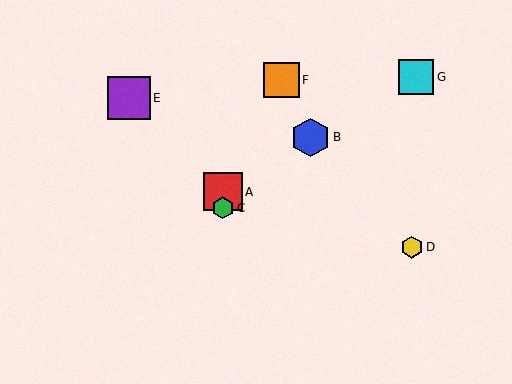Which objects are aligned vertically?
Objects A, C are aligned vertically.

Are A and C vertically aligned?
Yes, both are at x≈223.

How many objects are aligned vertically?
2 objects (A, C) are aligned vertically.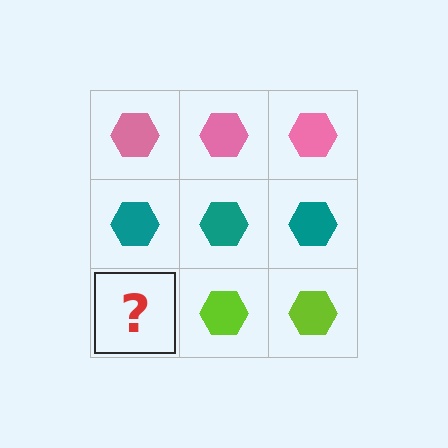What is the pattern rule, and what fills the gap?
The rule is that each row has a consistent color. The gap should be filled with a lime hexagon.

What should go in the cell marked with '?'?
The missing cell should contain a lime hexagon.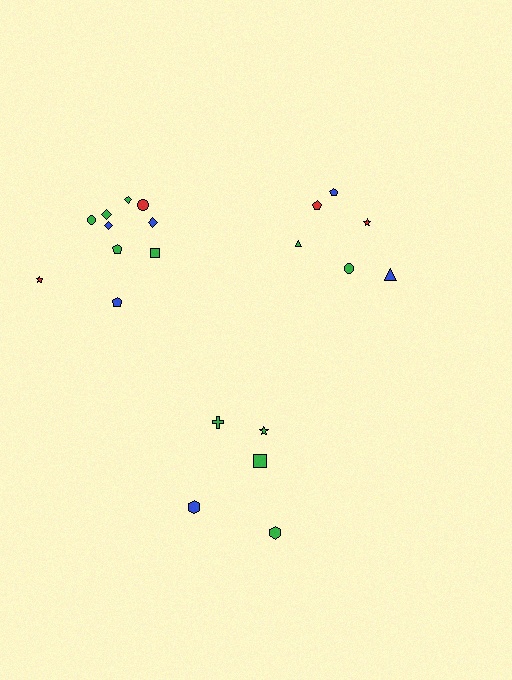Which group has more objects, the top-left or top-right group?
The top-left group.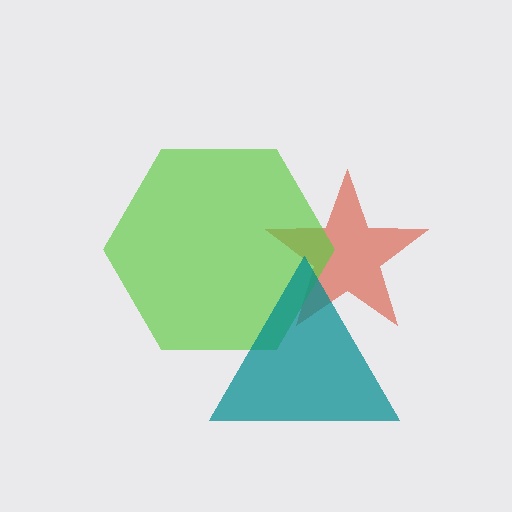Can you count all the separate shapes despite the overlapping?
Yes, there are 3 separate shapes.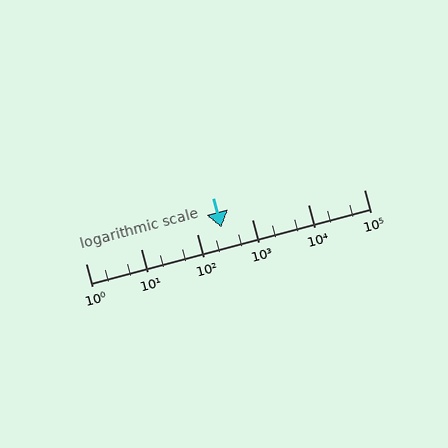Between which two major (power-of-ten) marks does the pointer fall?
The pointer is between 100 and 1000.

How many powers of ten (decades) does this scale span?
The scale spans 5 decades, from 1 to 100000.